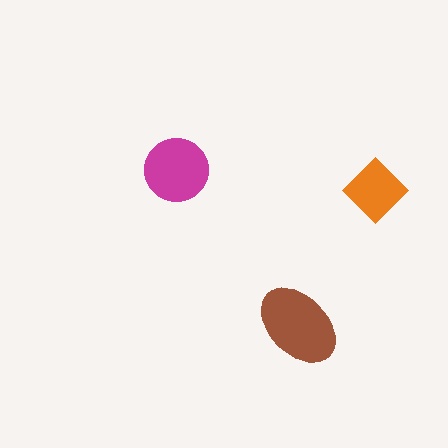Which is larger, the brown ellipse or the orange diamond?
The brown ellipse.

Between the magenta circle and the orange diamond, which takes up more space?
The magenta circle.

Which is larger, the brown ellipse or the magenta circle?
The brown ellipse.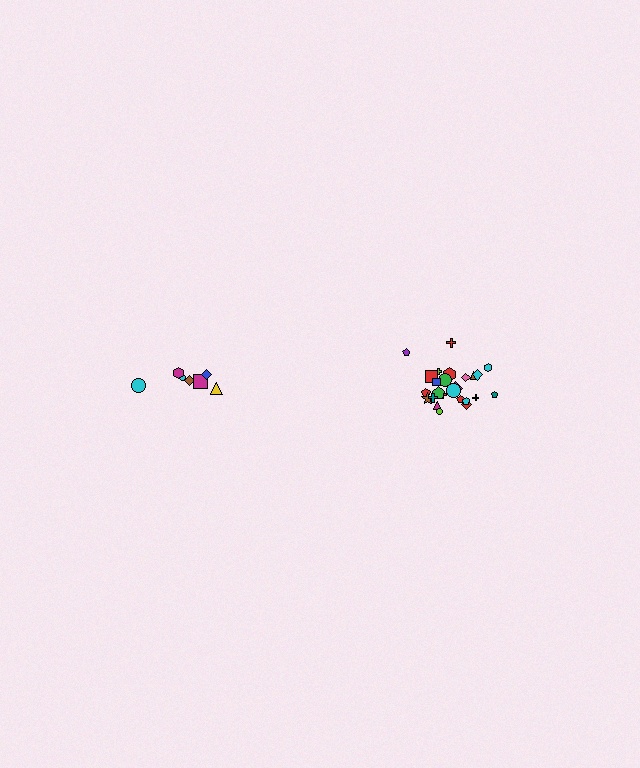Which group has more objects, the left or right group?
The right group.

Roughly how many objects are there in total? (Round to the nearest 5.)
Roughly 30 objects in total.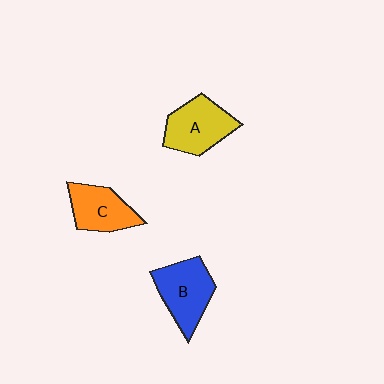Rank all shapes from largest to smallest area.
From largest to smallest: B (blue), A (yellow), C (orange).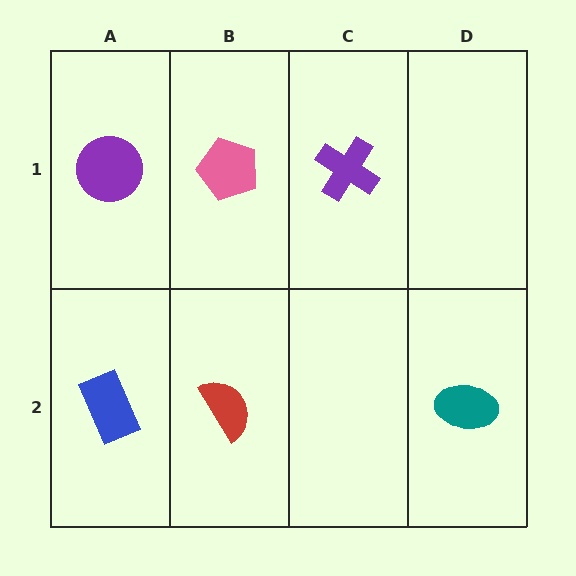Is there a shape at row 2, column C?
No, that cell is empty.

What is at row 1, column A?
A purple circle.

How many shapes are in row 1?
3 shapes.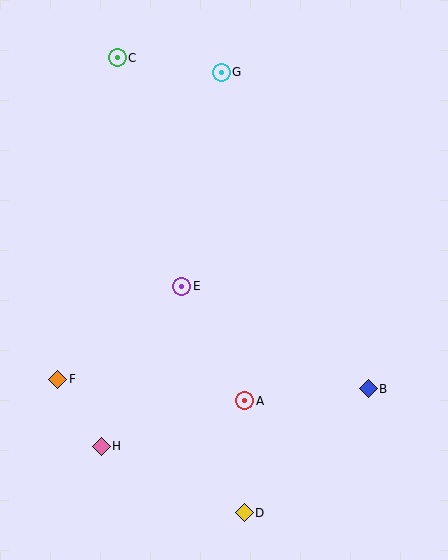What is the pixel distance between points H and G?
The distance between H and G is 393 pixels.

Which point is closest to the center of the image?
Point E at (181, 286) is closest to the center.